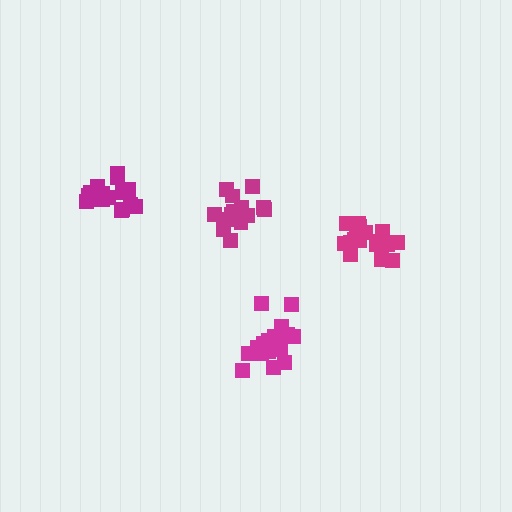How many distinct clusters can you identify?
There are 4 distinct clusters.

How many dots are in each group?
Group 1: 18 dots, Group 2: 14 dots, Group 3: 17 dots, Group 4: 17 dots (66 total).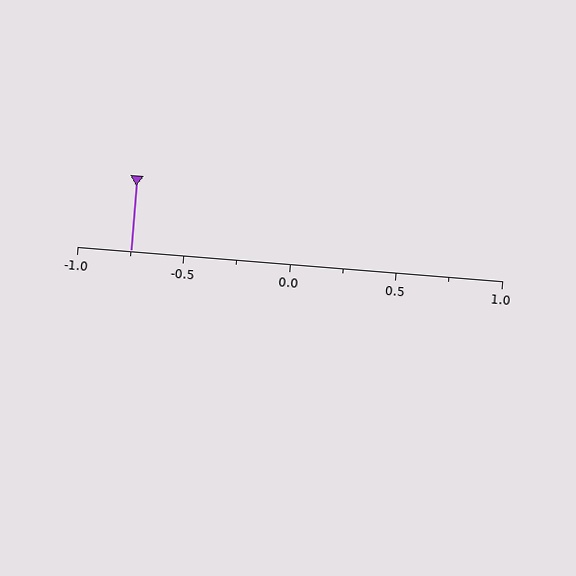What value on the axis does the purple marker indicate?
The marker indicates approximately -0.75.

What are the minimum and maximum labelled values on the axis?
The axis runs from -1.0 to 1.0.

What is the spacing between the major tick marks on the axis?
The major ticks are spaced 0.5 apart.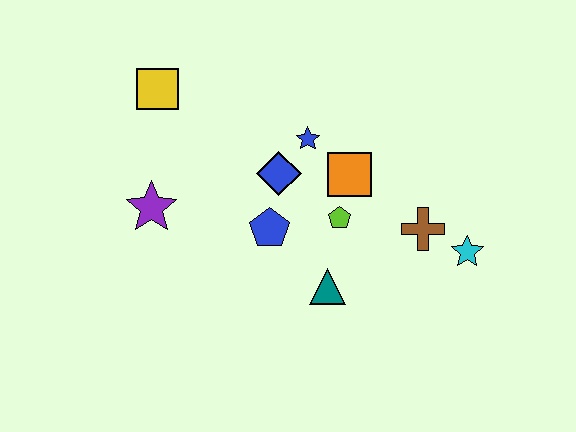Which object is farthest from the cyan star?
The yellow square is farthest from the cyan star.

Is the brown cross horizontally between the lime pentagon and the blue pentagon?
No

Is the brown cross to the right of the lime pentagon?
Yes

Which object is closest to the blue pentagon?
The blue diamond is closest to the blue pentagon.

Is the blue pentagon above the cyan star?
Yes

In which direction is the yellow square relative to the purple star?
The yellow square is above the purple star.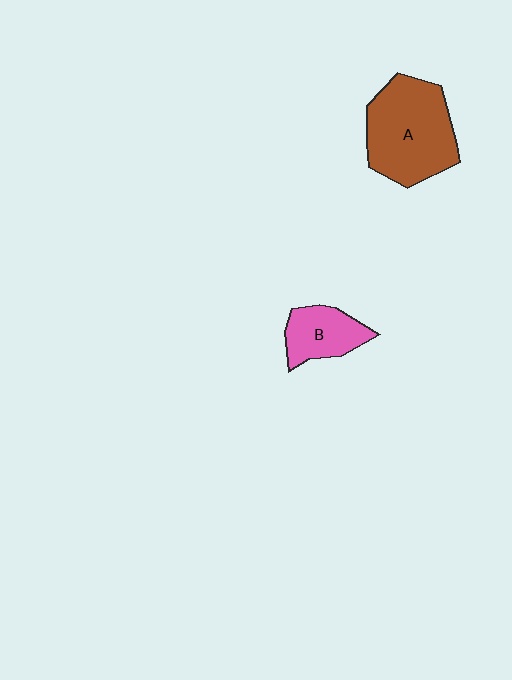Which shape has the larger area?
Shape A (brown).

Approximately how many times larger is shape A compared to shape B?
Approximately 2.1 times.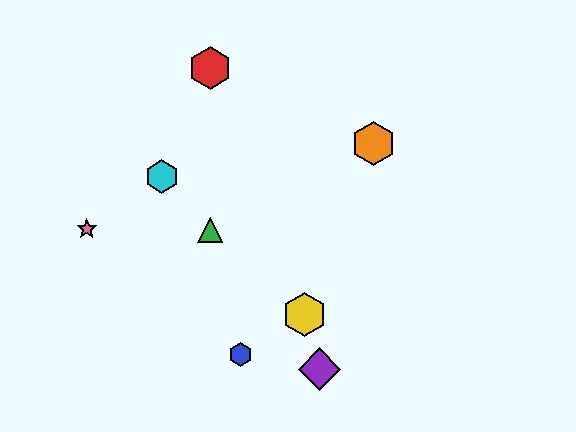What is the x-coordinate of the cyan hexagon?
The cyan hexagon is at x≈162.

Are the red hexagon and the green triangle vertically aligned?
Yes, both are at x≈210.